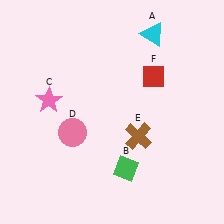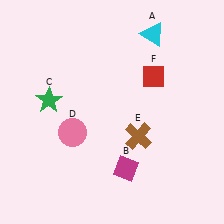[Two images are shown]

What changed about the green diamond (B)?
In Image 1, B is green. In Image 2, it changed to magenta.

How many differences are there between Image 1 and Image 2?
There are 2 differences between the two images.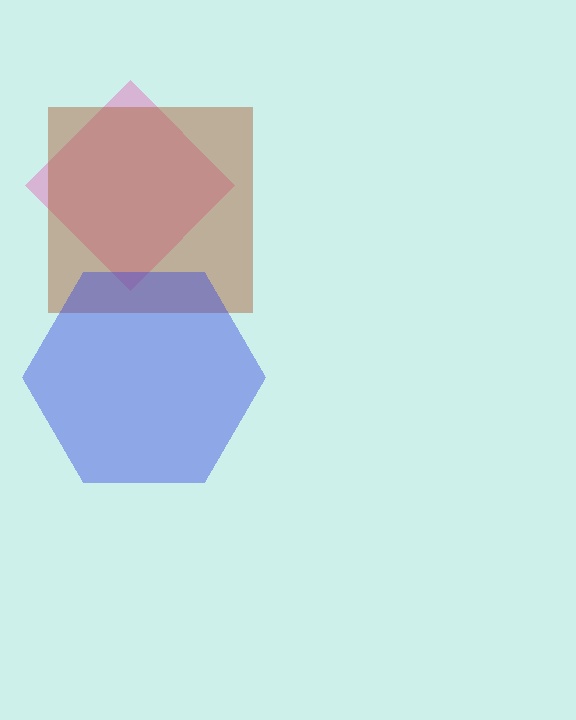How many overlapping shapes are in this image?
There are 3 overlapping shapes in the image.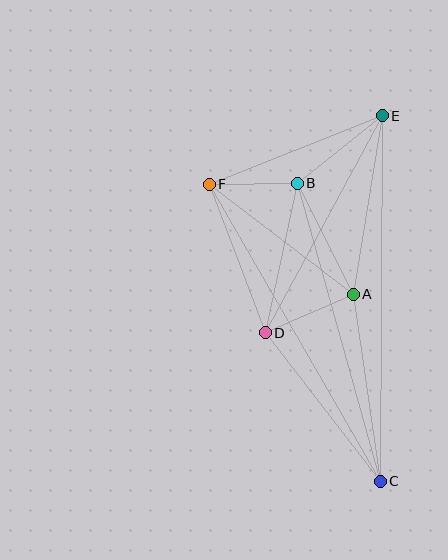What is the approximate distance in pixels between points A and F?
The distance between A and F is approximately 181 pixels.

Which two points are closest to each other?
Points B and F are closest to each other.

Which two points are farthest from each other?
Points C and E are farthest from each other.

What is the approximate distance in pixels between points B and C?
The distance between B and C is approximately 309 pixels.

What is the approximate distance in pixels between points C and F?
The distance between C and F is approximately 343 pixels.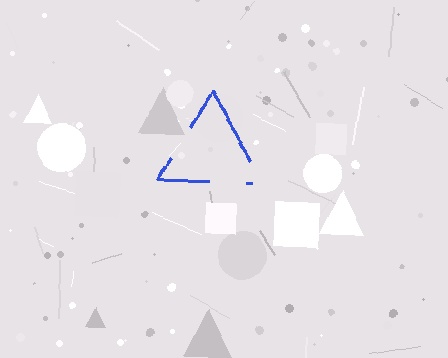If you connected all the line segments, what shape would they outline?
They would outline a triangle.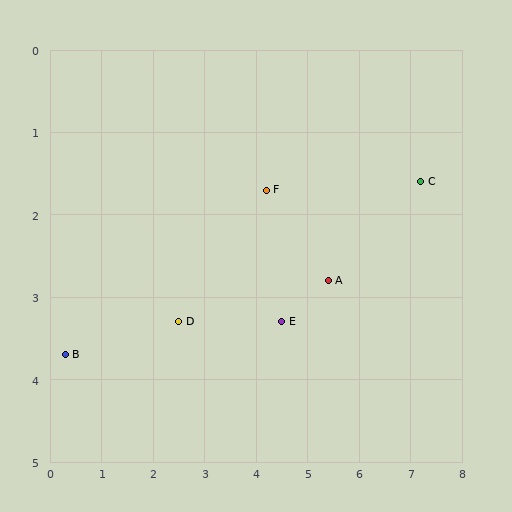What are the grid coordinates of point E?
Point E is at approximately (4.5, 3.3).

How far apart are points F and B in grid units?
Points F and B are about 4.4 grid units apart.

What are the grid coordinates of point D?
Point D is at approximately (2.5, 3.3).